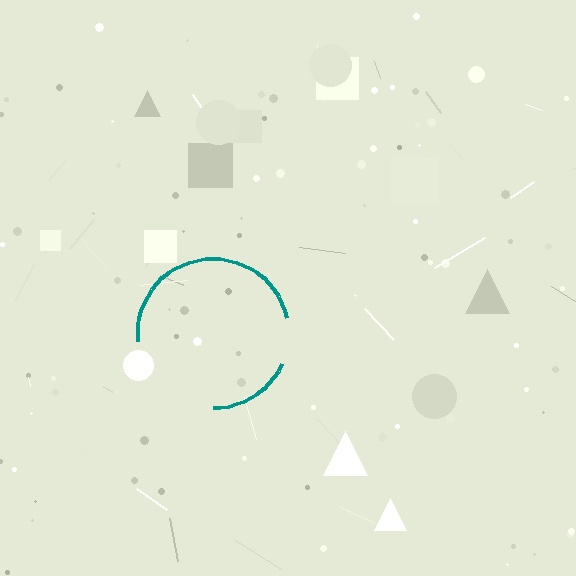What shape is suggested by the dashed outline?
The dashed outline suggests a circle.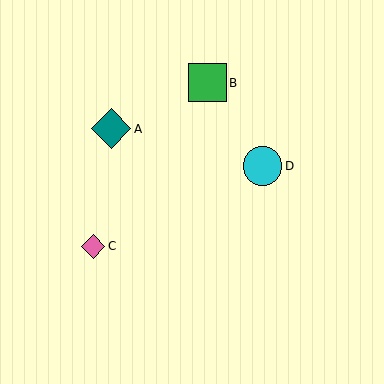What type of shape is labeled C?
Shape C is a pink diamond.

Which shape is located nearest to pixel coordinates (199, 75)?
The green square (labeled B) at (208, 83) is nearest to that location.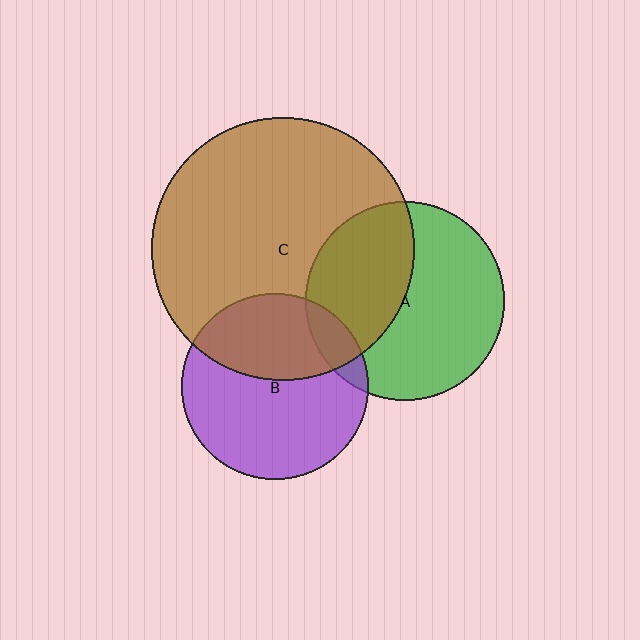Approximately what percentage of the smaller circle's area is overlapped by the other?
Approximately 40%.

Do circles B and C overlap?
Yes.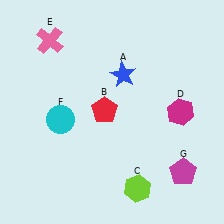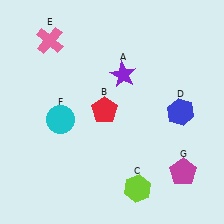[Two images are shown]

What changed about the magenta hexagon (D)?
In Image 1, D is magenta. In Image 2, it changed to blue.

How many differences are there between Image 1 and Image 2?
There are 2 differences between the two images.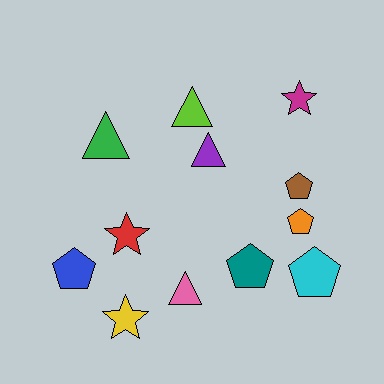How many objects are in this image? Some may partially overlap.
There are 12 objects.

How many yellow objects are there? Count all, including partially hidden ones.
There is 1 yellow object.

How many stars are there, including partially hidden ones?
There are 3 stars.